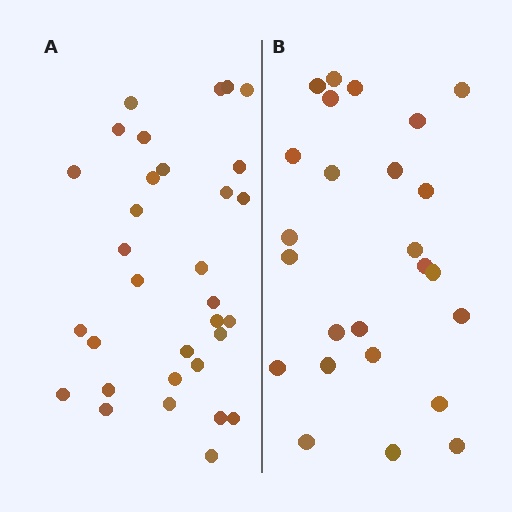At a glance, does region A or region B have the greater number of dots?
Region A (the left region) has more dots.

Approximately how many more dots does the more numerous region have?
Region A has roughly 8 or so more dots than region B.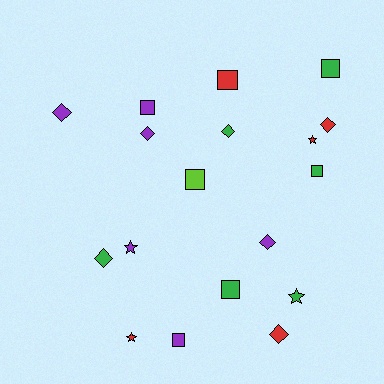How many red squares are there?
There is 1 red square.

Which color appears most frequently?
Green, with 6 objects.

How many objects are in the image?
There are 18 objects.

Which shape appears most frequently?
Diamond, with 7 objects.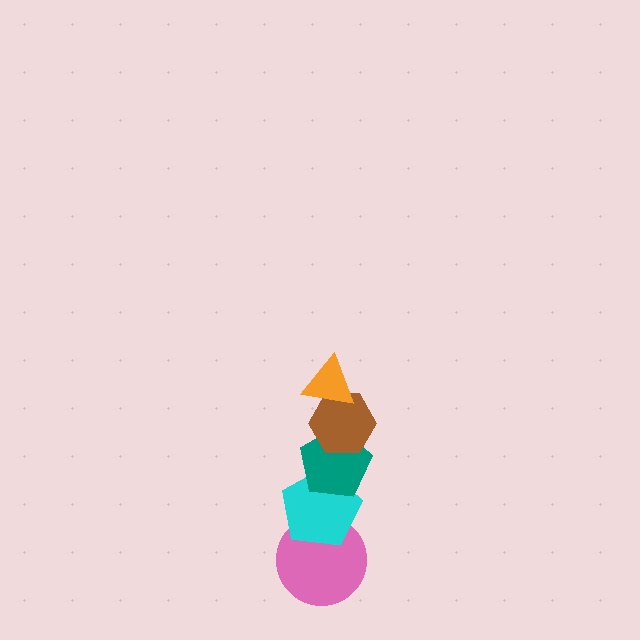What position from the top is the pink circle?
The pink circle is 5th from the top.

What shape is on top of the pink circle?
The cyan pentagon is on top of the pink circle.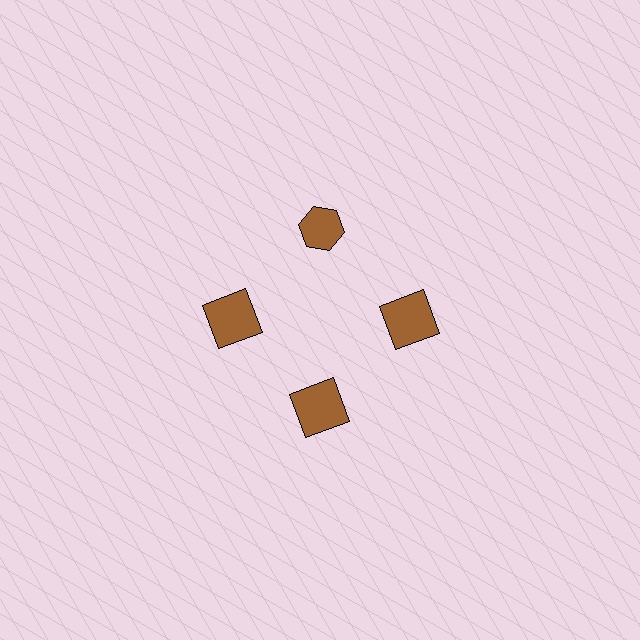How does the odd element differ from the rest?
It has a different shape: hexagon instead of square.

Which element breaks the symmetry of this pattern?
The brown hexagon at roughly the 12 o'clock position breaks the symmetry. All other shapes are brown squares.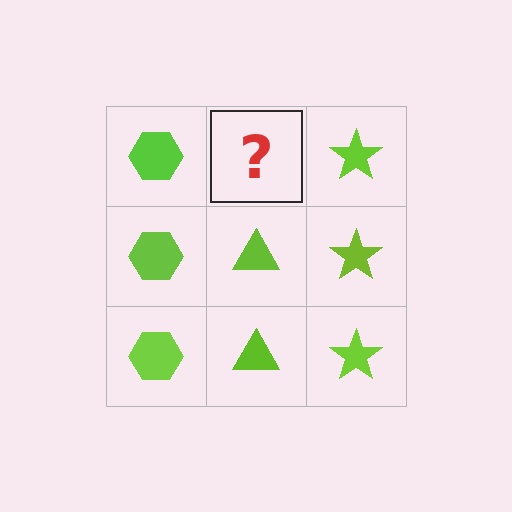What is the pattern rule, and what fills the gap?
The rule is that each column has a consistent shape. The gap should be filled with a lime triangle.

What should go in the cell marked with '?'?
The missing cell should contain a lime triangle.